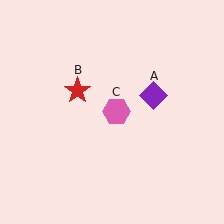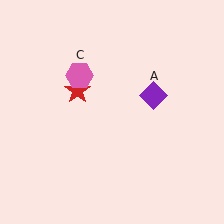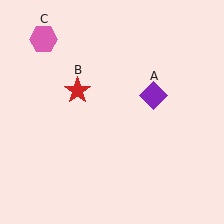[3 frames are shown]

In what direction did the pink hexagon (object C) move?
The pink hexagon (object C) moved up and to the left.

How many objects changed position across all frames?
1 object changed position: pink hexagon (object C).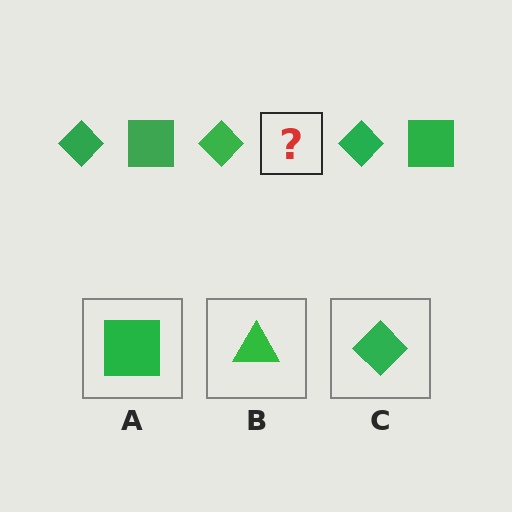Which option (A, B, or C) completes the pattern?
A.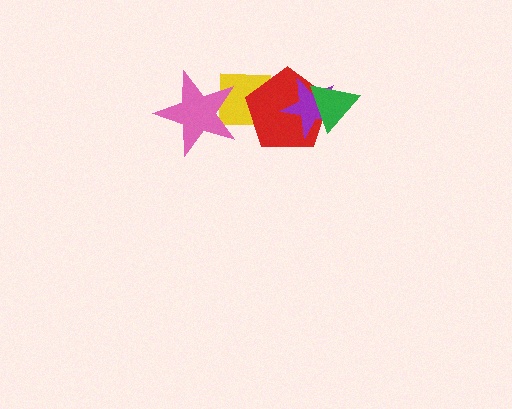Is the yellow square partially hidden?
Yes, it is partially covered by another shape.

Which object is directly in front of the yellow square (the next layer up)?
The red pentagon is directly in front of the yellow square.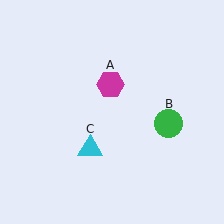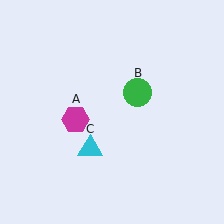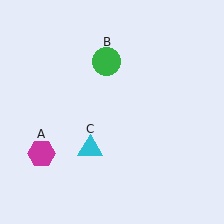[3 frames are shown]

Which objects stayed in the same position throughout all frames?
Cyan triangle (object C) remained stationary.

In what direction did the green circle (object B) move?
The green circle (object B) moved up and to the left.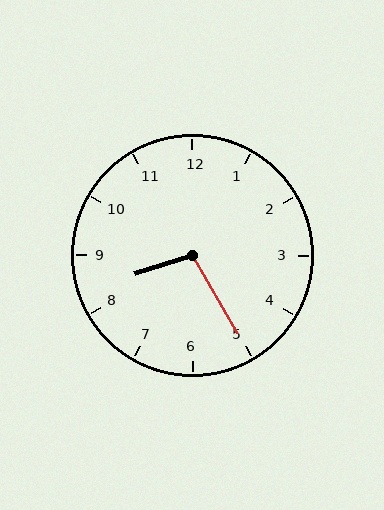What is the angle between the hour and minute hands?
Approximately 102 degrees.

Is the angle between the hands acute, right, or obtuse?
It is obtuse.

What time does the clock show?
8:25.